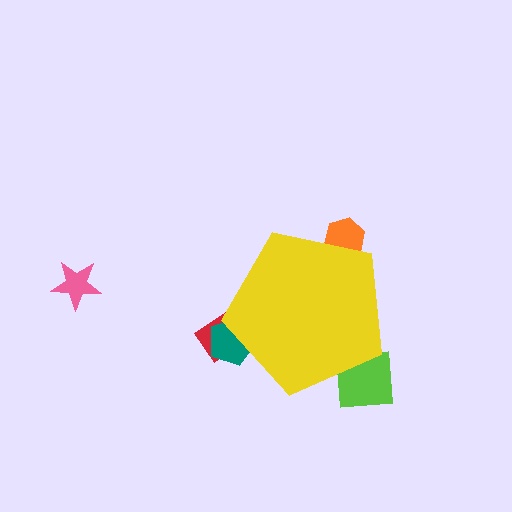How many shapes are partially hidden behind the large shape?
5 shapes are partially hidden.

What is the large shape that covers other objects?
A yellow pentagon.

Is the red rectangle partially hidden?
Yes, the red rectangle is partially hidden behind the yellow pentagon.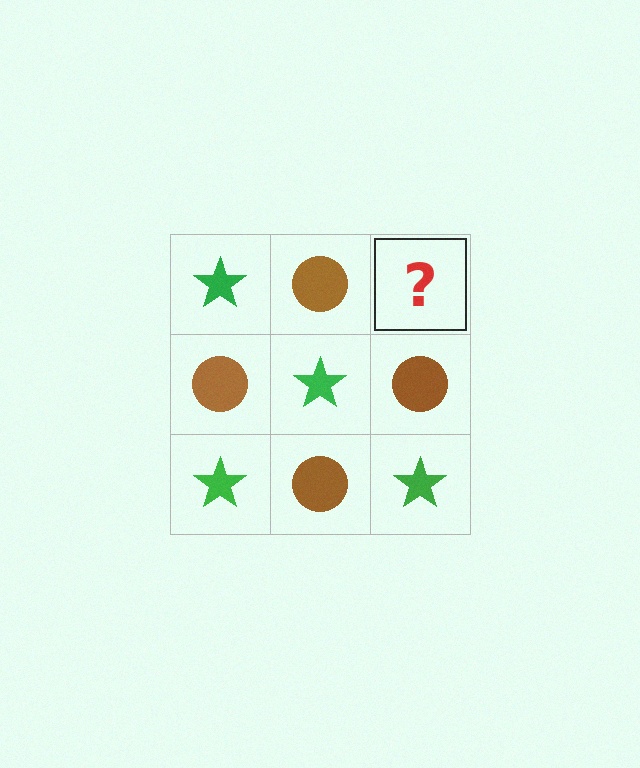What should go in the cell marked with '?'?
The missing cell should contain a green star.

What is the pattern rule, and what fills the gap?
The rule is that it alternates green star and brown circle in a checkerboard pattern. The gap should be filled with a green star.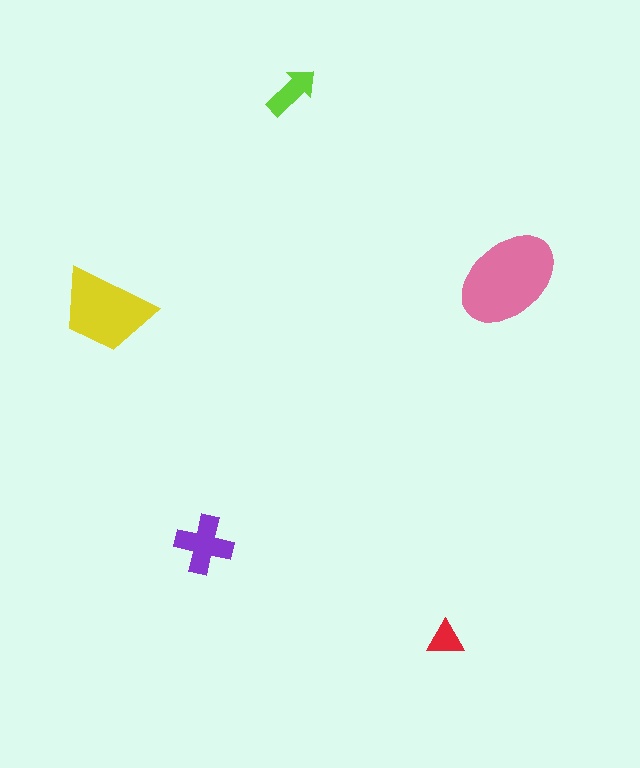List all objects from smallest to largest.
The red triangle, the lime arrow, the purple cross, the yellow trapezoid, the pink ellipse.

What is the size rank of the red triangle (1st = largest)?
5th.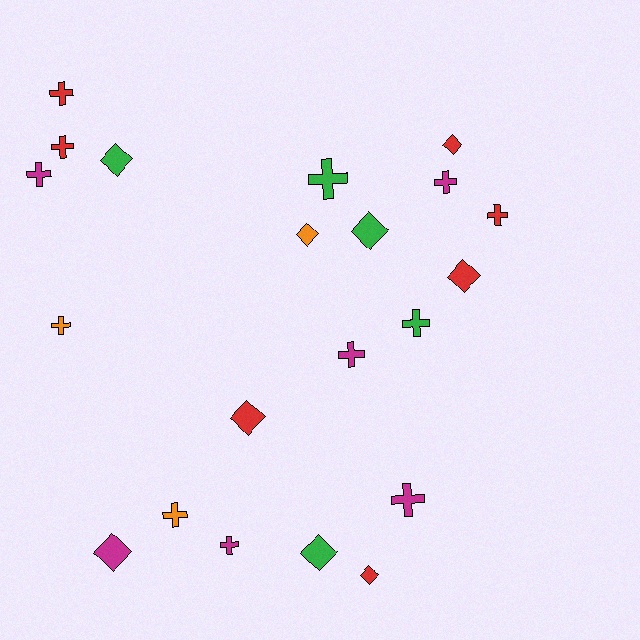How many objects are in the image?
There are 21 objects.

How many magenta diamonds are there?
There is 1 magenta diamond.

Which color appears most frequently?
Red, with 7 objects.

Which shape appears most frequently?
Cross, with 12 objects.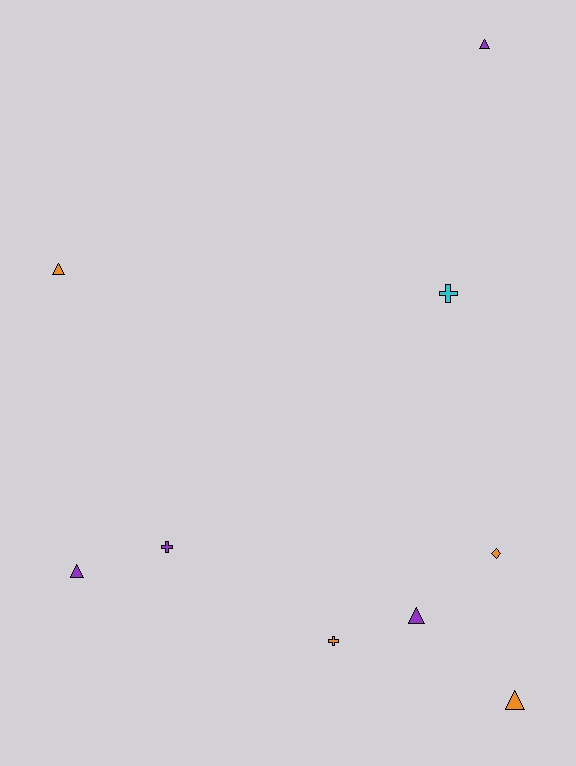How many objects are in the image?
There are 9 objects.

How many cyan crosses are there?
There is 1 cyan cross.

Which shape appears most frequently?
Triangle, with 5 objects.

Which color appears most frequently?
Orange, with 4 objects.